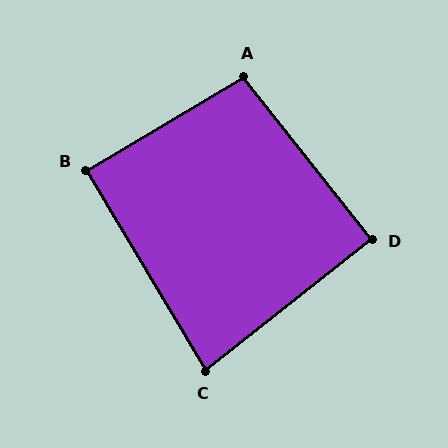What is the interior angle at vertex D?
Approximately 90 degrees (approximately right).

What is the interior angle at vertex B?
Approximately 90 degrees (approximately right).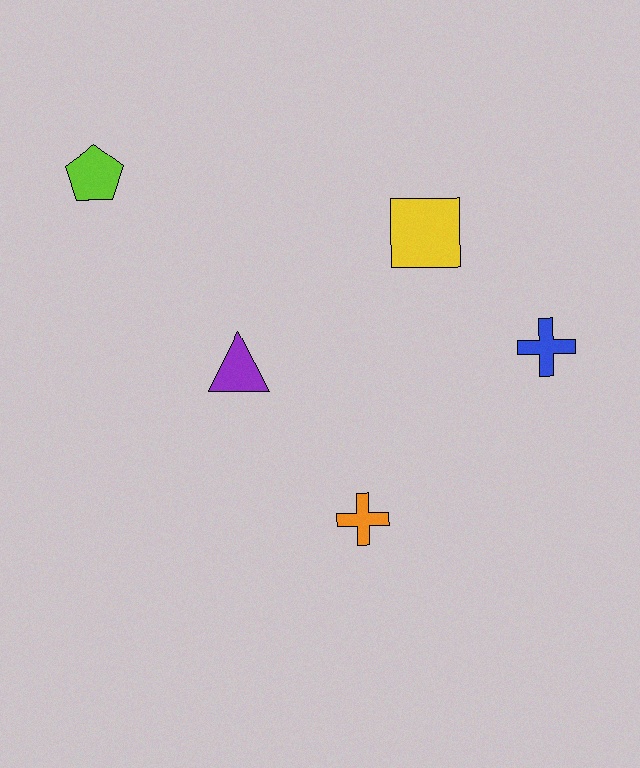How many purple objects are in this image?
There is 1 purple object.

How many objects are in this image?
There are 5 objects.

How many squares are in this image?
There is 1 square.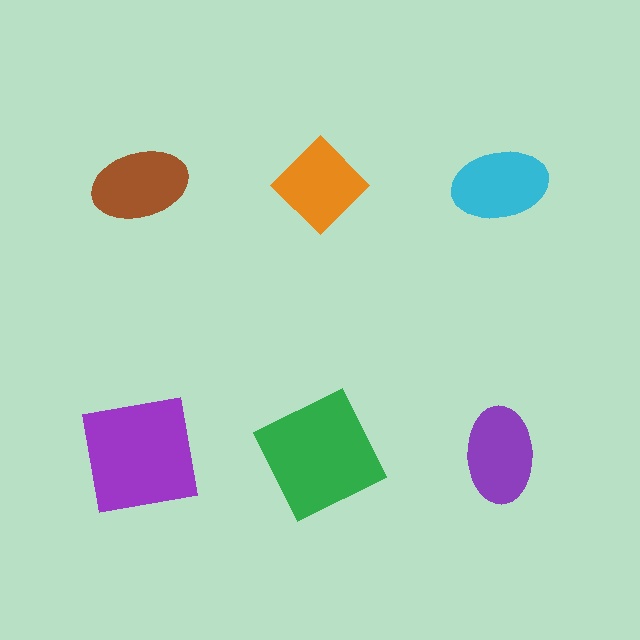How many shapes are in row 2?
3 shapes.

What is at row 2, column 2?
A green square.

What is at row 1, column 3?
A cyan ellipse.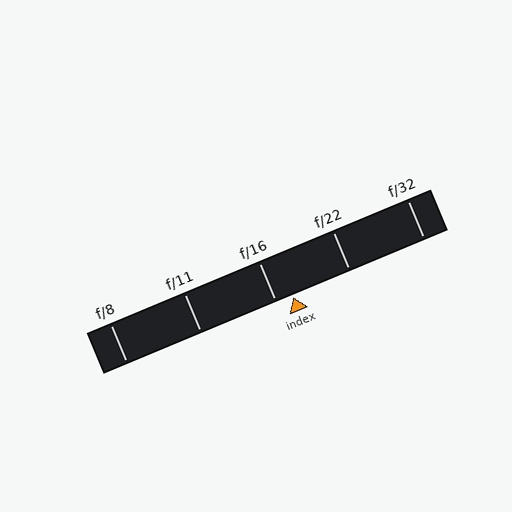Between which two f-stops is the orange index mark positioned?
The index mark is between f/16 and f/22.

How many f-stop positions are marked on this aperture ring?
There are 5 f-stop positions marked.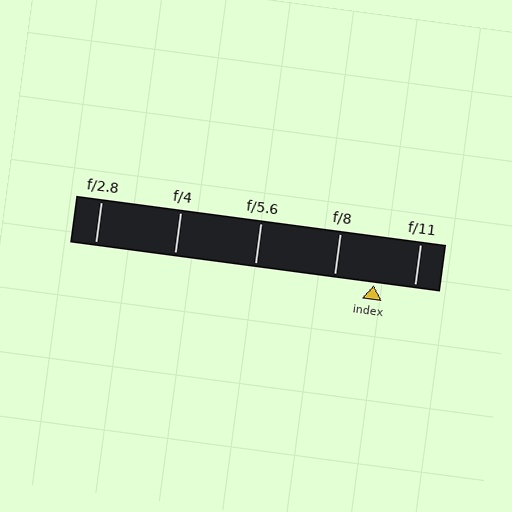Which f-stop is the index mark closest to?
The index mark is closest to f/11.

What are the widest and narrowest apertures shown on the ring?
The widest aperture shown is f/2.8 and the narrowest is f/11.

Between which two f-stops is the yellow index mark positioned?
The index mark is between f/8 and f/11.